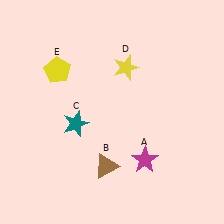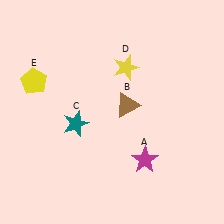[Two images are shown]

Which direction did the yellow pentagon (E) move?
The yellow pentagon (E) moved left.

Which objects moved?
The objects that moved are: the brown triangle (B), the yellow pentagon (E).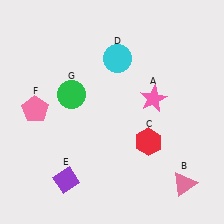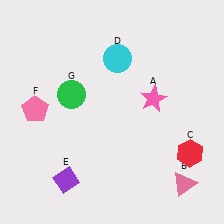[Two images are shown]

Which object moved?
The red hexagon (C) moved right.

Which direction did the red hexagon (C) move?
The red hexagon (C) moved right.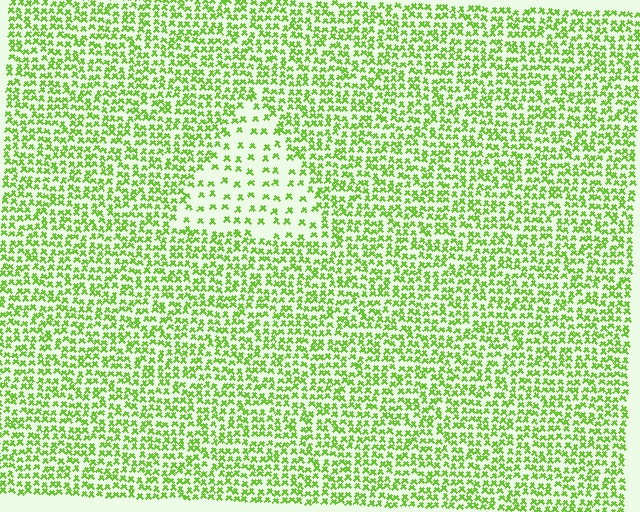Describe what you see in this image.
The image contains small lime elements arranged at two different densities. A triangle-shaped region is visible where the elements are less densely packed than the surrounding area.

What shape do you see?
I see a triangle.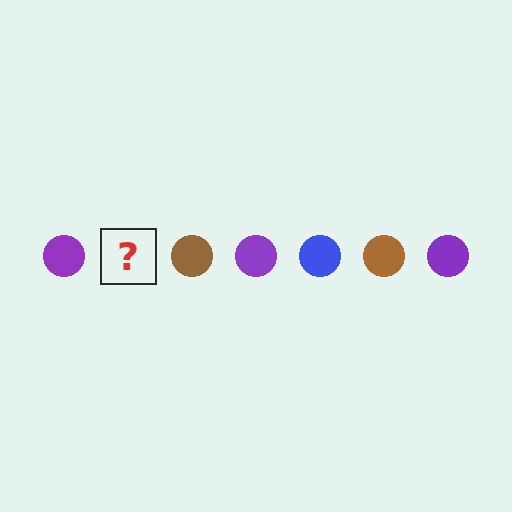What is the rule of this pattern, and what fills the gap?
The rule is that the pattern cycles through purple, blue, brown circles. The gap should be filled with a blue circle.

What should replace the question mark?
The question mark should be replaced with a blue circle.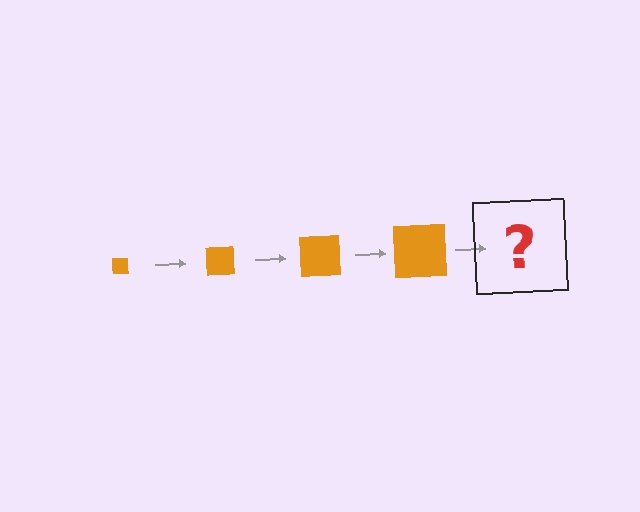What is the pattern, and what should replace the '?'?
The pattern is that the square gets progressively larger each step. The '?' should be an orange square, larger than the previous one.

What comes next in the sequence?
The next element should be an orange square, larger than the previous one.